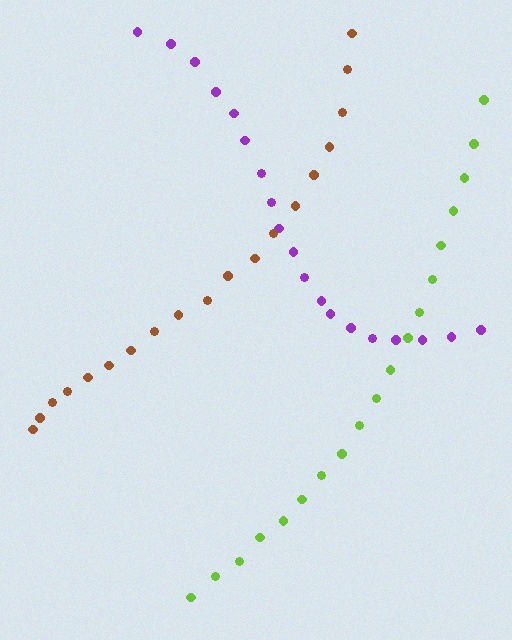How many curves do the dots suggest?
There are 3 distinct paths.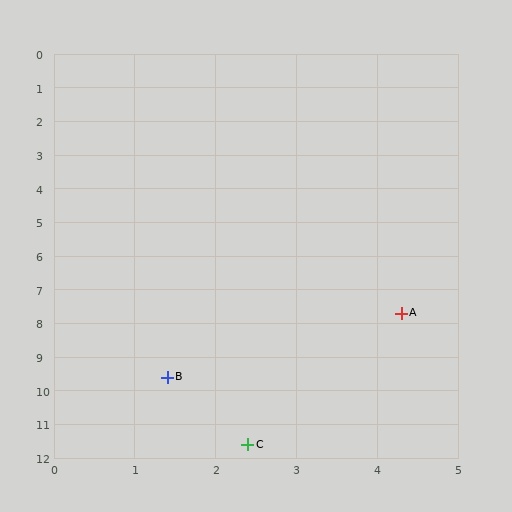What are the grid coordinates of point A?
Point A is at approximately (4.3, 7.7).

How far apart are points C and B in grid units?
Points C and B are about 2.2 grid units apart.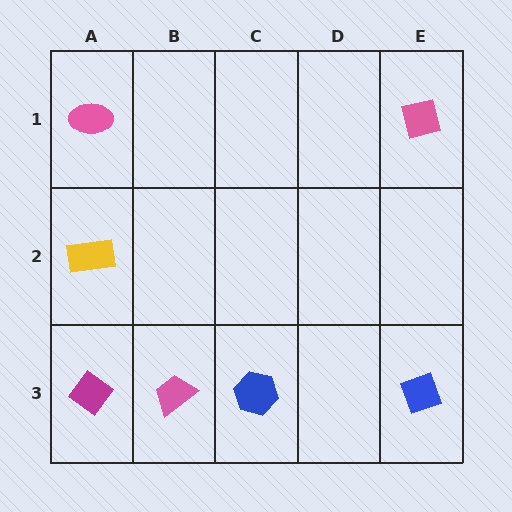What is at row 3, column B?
A pink trapezoid.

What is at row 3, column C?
A blue hexagon.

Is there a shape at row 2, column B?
No, that cell is empty.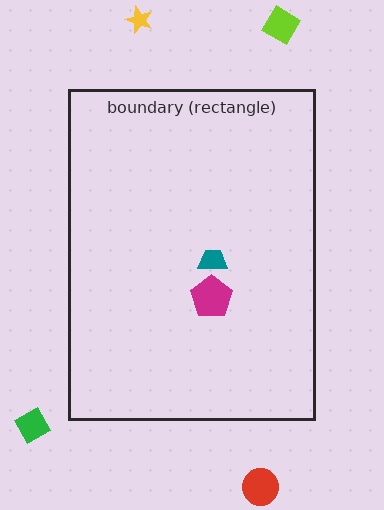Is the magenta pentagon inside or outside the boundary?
Inside.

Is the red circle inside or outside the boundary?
Outside.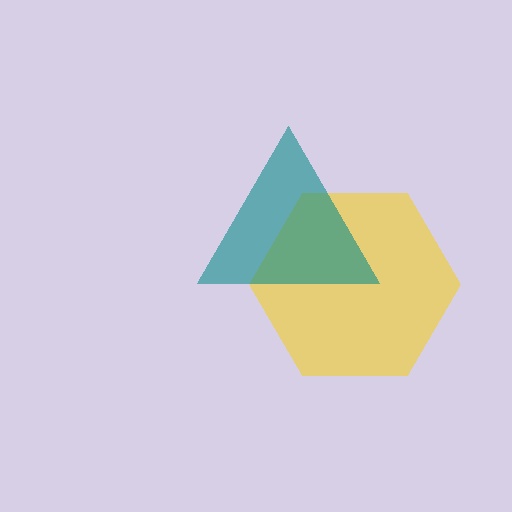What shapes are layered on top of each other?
The layered shapes are: a yellow hexagon, a teal triangle.